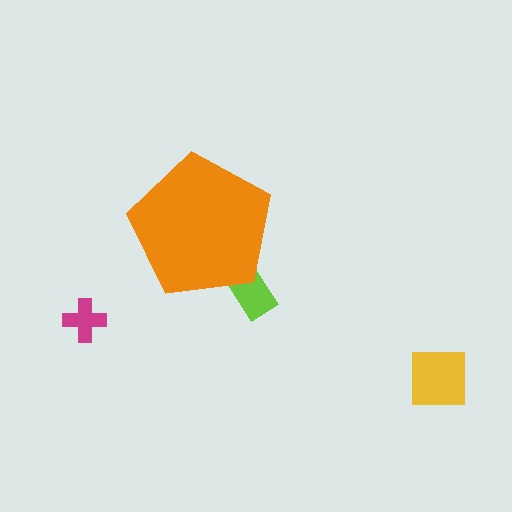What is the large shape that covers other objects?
An orange pentagon.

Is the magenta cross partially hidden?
No, the magenta cross is fully visible.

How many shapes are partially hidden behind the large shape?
1 shape is partially hidden.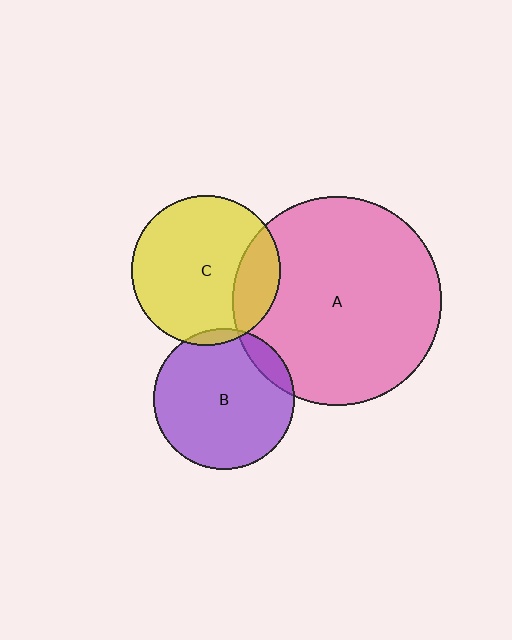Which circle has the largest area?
Circle A (pink).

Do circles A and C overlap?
Yes.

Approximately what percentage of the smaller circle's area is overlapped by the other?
Approximately 20%.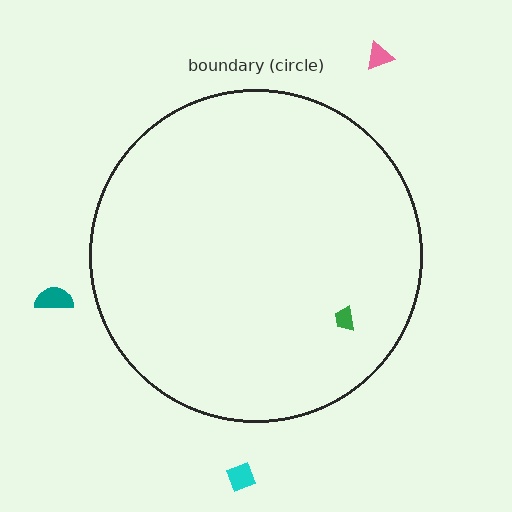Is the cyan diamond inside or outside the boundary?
Outside.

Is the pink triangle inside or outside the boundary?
Outside.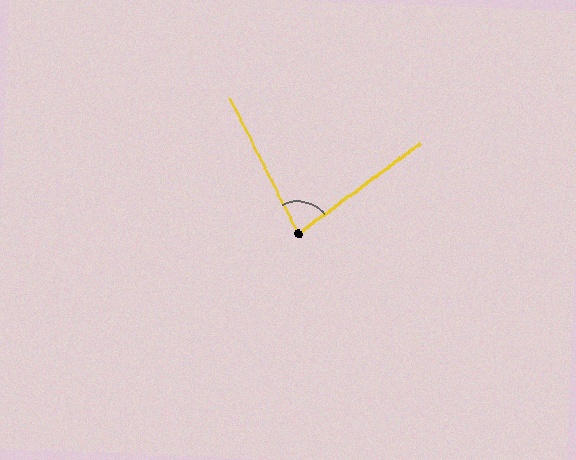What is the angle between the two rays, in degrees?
Approximately 80 degrees.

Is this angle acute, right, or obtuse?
It is acute.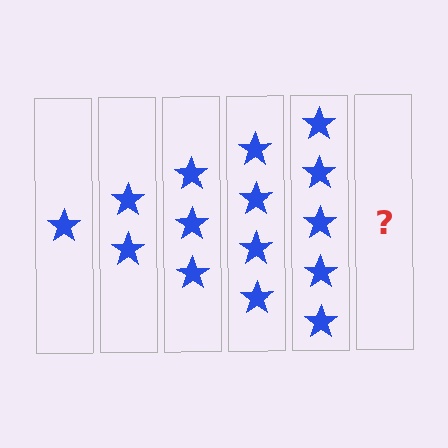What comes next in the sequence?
The next element should be 6 stars.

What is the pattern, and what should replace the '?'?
The pattern is that each step adds one more star. The '?' should be 6 stars.